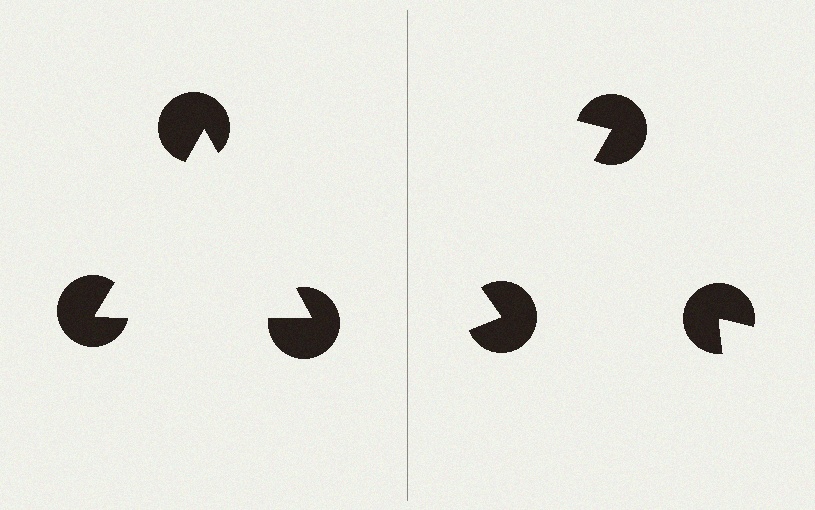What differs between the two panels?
The pac-man discs are positioned identically on both sides; only the wedge orientations differ. On the left they align to a triangle; on the right they are misaligned.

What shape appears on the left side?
An illusory triangle.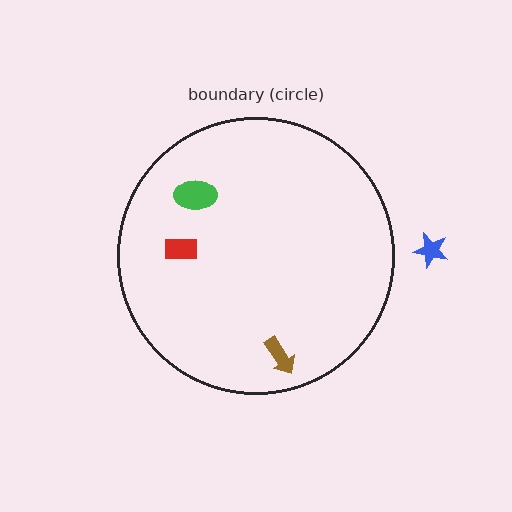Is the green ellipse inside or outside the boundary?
Inside.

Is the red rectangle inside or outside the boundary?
Inside.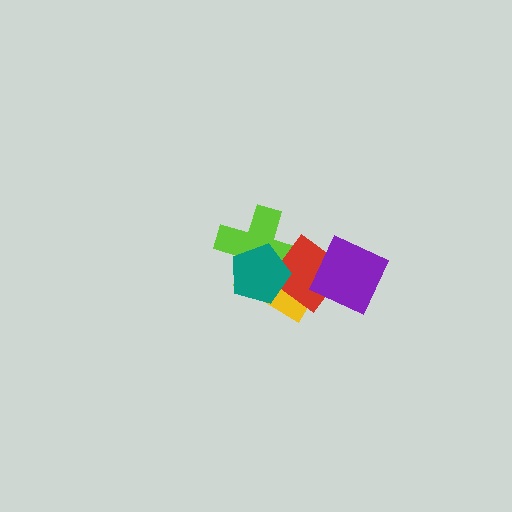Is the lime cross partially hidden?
Yes, it is partially covered by another shape.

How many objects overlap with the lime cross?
3 objects overlap with the lime cross.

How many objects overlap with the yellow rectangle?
3 objects overlap with the yellow rectangle.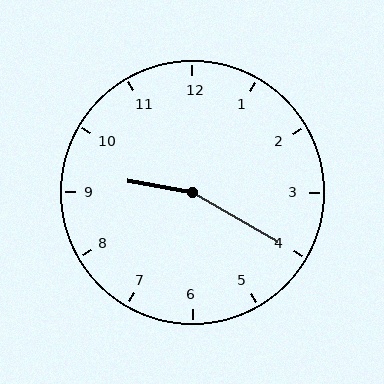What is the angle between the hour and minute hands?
Approximately 160 degrees.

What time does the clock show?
9:20.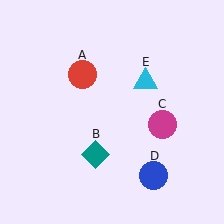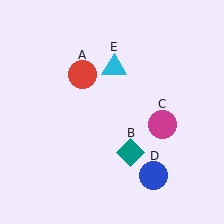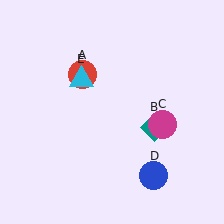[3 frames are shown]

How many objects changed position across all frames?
2 objects changed position: teal diamond (object B), cyan triangle (object E).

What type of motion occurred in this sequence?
The teal diamond (object B), cyan triangle (object E) rotated counterclockwise around the center of the scene.